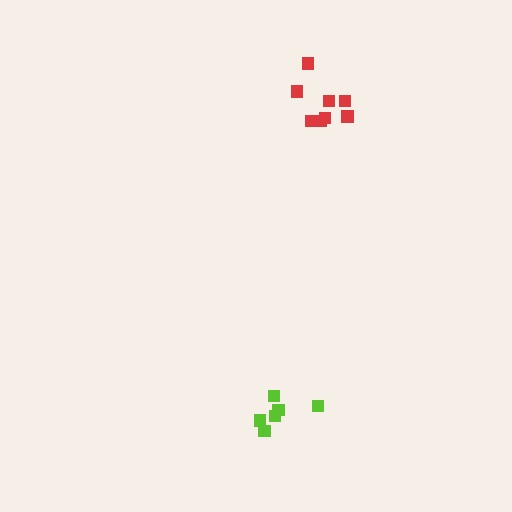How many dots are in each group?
Group 1: 8 dots, Group 2: 6 dots (14 total).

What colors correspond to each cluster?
The clusters are colored: red, lime.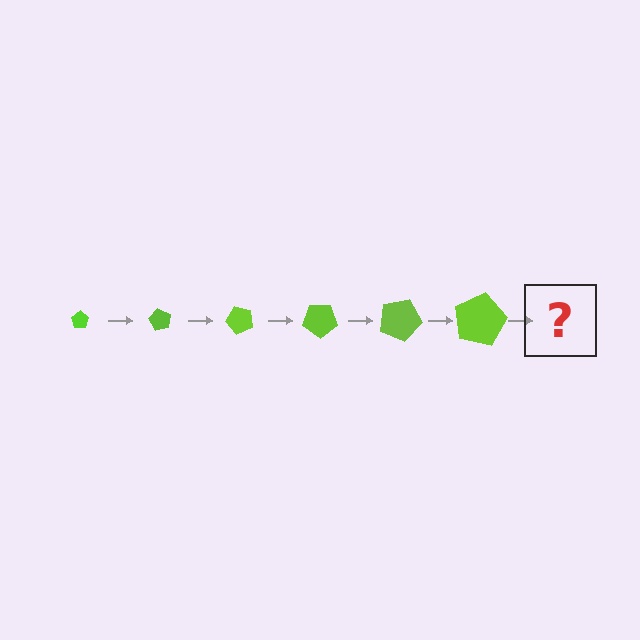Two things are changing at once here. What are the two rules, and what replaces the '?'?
The two rules are that the pentagon grows larger each step and it rotates 60 degrees each step. The '?' should be a pentagon, larger than the previous one and rotated 360 degrees from the start.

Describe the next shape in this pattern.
It should be a pentagon, larger than the previous one and rotated 360 degrees from the start.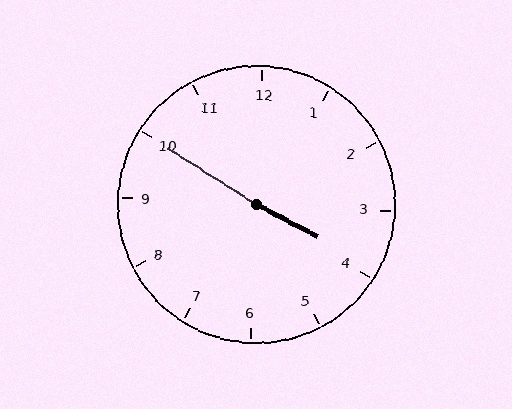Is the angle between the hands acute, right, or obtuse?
It is obtuse.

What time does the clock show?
3:50.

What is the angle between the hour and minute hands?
Approximately 175 degrees.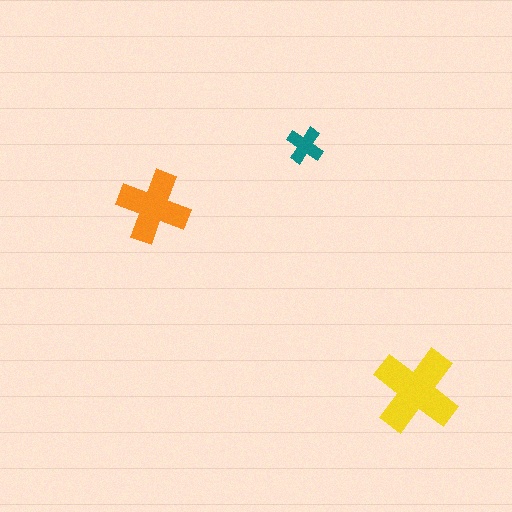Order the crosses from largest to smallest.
the yellow one, the orange one, the teal one.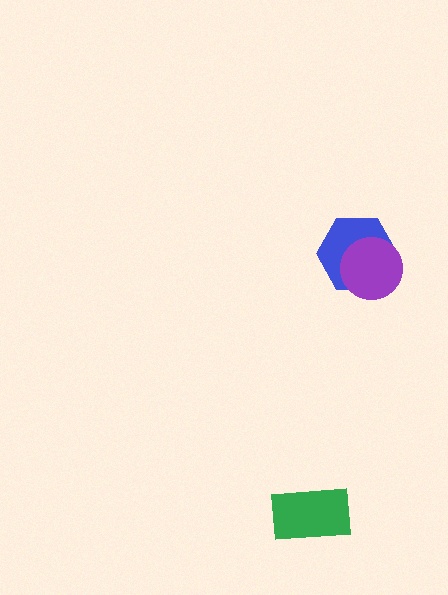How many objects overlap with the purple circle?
1 object overlaps with the purple circle.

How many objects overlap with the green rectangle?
0 objects overlap with the green rectangle.